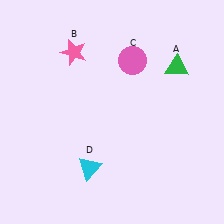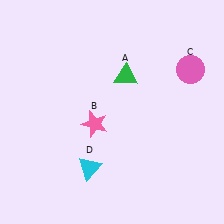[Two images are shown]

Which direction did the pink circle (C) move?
The pink circle (C) moved right.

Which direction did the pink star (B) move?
The pink star (B) moved down.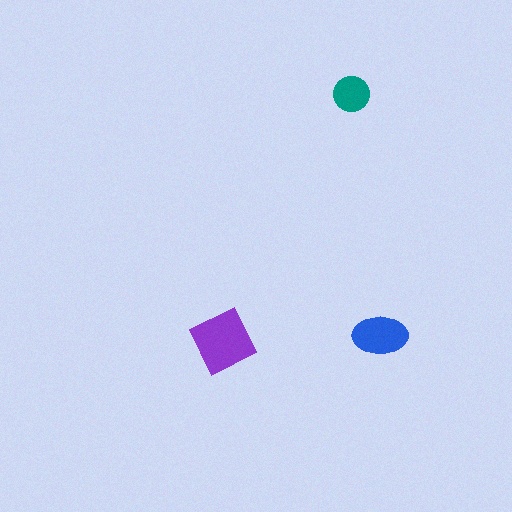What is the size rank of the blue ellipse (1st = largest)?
2nd.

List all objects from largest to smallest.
The purple diamond, the blue ellipse, the teal circle.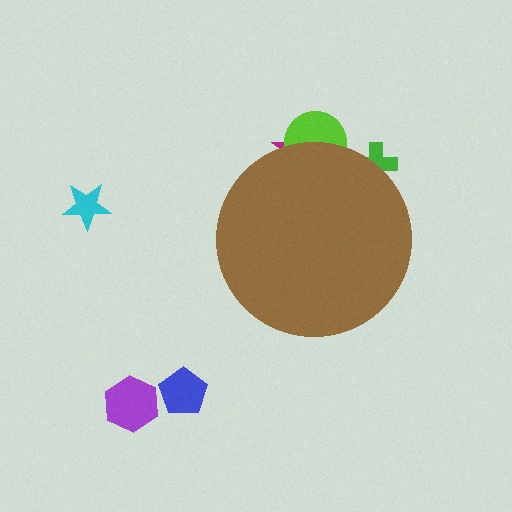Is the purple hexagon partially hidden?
No, the purple hexagon is fully visible.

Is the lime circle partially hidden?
Yes, the lime circle is partially hidden behind the brown circle.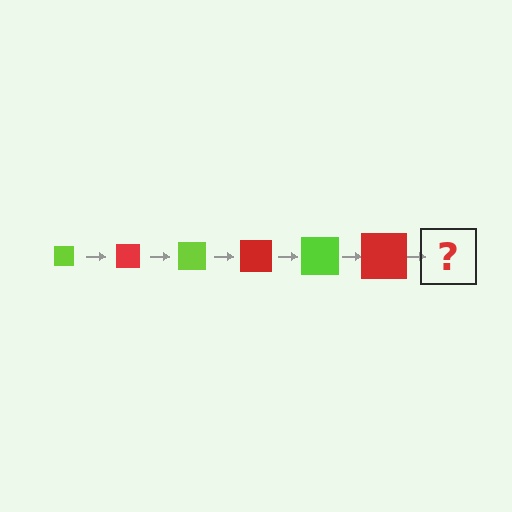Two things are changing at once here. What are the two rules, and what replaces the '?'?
The two rules are that the square grows larger each step and the color cycles through lime and red. The '?' should be a lime square, larger than the previous one.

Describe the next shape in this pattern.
It should be a lime square, larger than the previous one.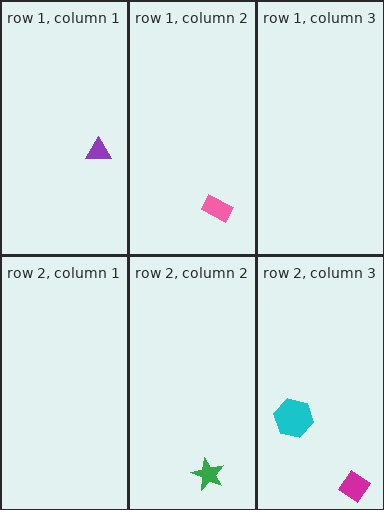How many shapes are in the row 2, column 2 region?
1.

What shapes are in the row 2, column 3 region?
The cyan hexagon, the magenta diamond.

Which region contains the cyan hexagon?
The row 2, column 3 region.